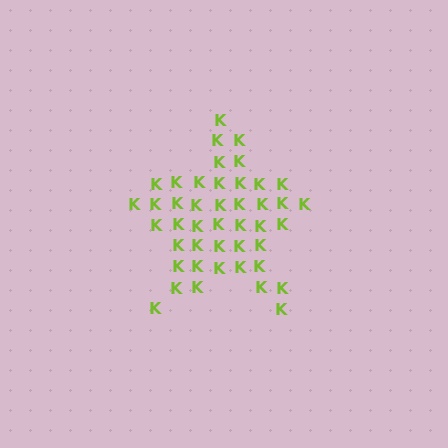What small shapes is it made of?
It is made of small letter K's.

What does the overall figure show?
The overall figure shows a star.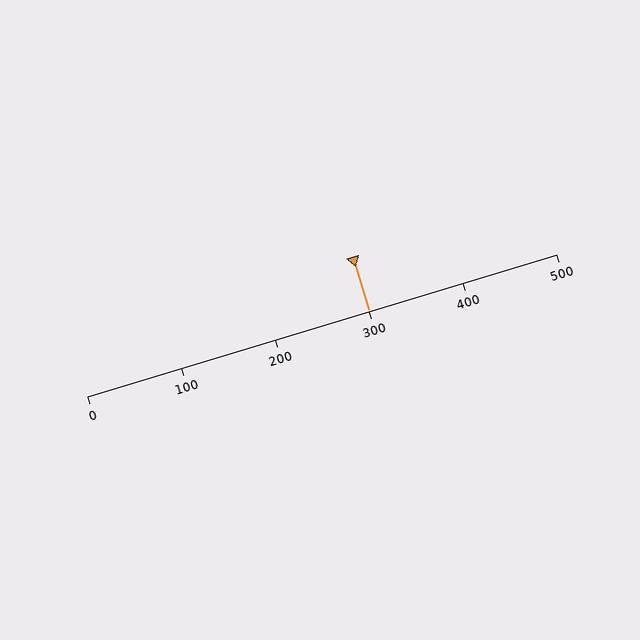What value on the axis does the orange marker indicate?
The marker indicates approximately 300.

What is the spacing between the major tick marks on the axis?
The major ticks are spaced 100 apart.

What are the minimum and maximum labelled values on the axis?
The axis runs from 0 to 500.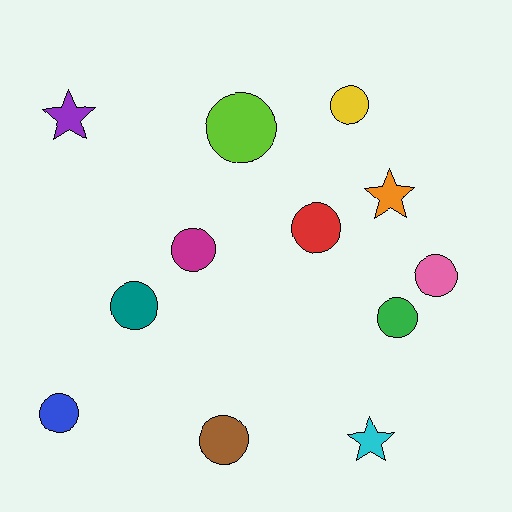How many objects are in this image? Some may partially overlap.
There are 12 objects.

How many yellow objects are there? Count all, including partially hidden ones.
There is 1 yellow object.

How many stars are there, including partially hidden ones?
There are 3 stars.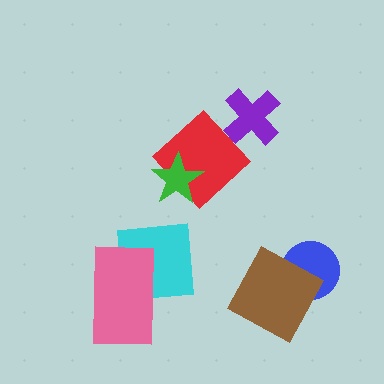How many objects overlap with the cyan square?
1 object overlaps with the cyan square.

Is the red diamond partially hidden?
Yes, it is partially covered by another shape.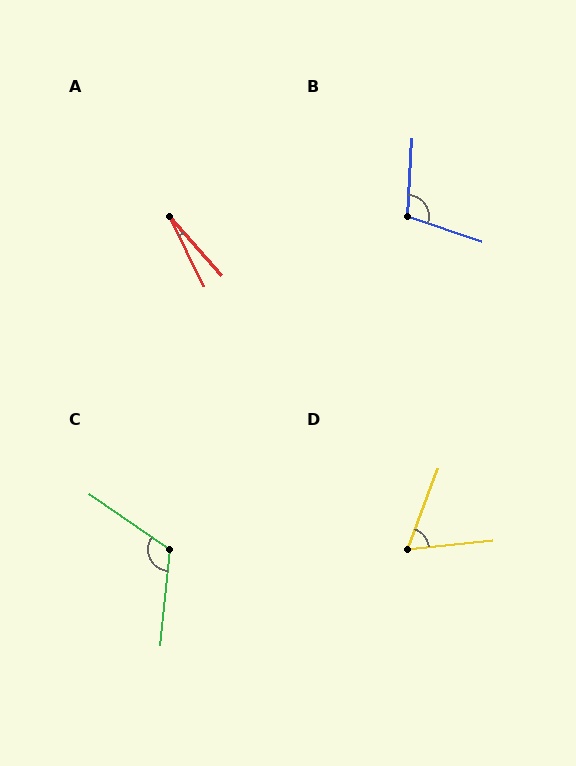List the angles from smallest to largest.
A (15°), D (63°), B (105°), C (119°).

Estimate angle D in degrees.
Approximately 63 degrees.